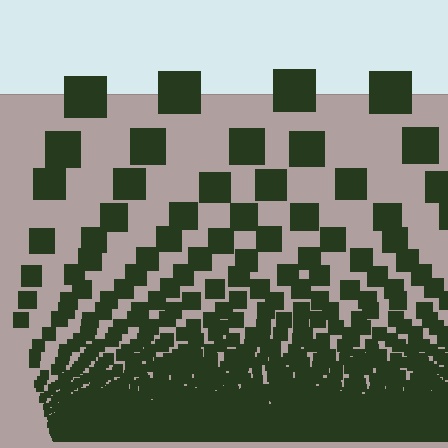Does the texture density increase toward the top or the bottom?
Density increases toward the bottom.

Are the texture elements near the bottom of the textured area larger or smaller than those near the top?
Smaller. The gradient is inverted — elements near the bottom are smaller and denser.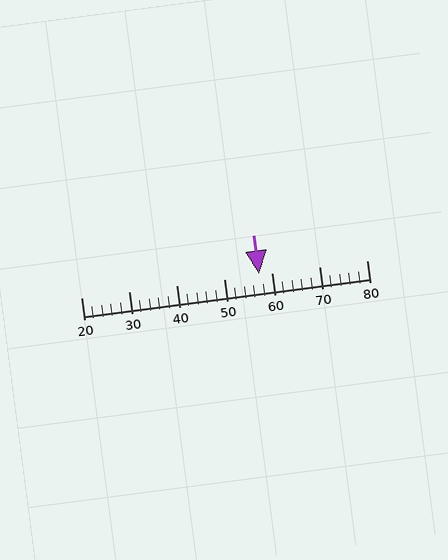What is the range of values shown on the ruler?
The ruler shows values from 20 to 80.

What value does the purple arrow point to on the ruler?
The purple arrow points to approximately 57.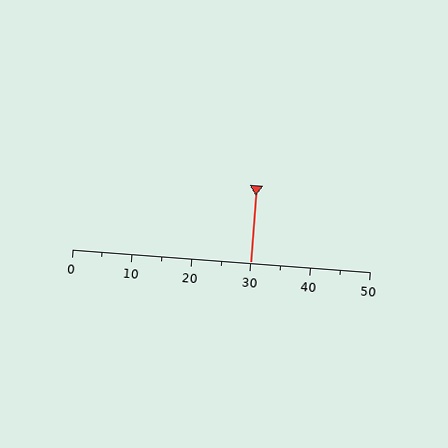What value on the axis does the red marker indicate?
The marker indicates approximately 30.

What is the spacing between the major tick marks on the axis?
The major ticks are spaced 10 apart.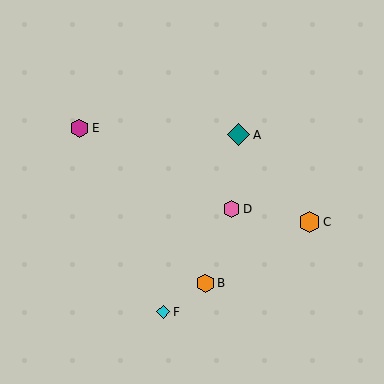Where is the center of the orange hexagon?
The center of the orange hexagon is at (309, 222).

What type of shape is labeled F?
Shape F is a cyan diamond.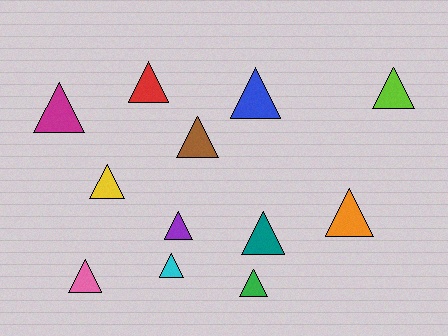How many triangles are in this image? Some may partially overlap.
There are 12 triangles.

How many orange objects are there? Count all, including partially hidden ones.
There is 1 orange object.